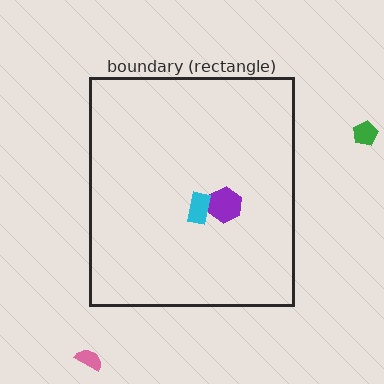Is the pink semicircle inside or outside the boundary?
Outside.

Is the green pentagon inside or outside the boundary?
Outside.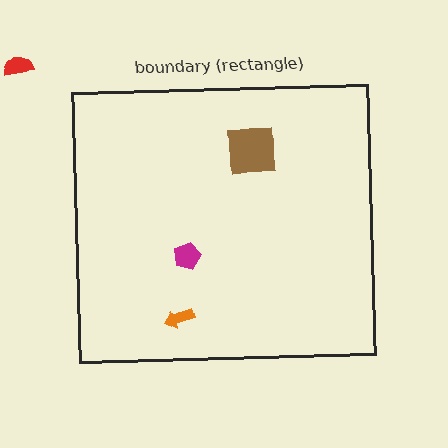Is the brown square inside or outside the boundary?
Inside.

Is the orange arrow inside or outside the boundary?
Inside.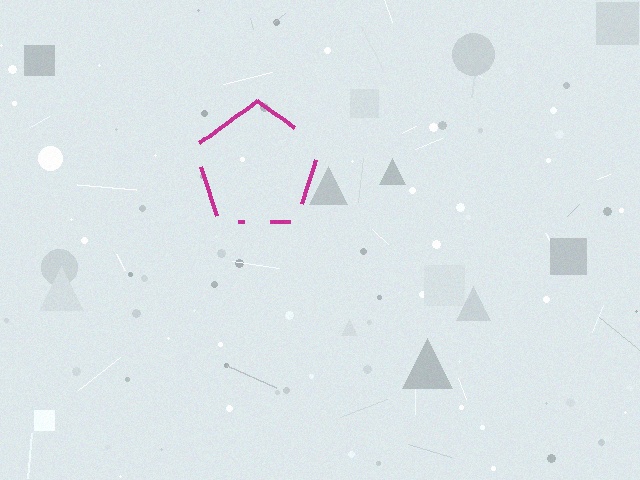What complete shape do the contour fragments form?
The contour fragments form a pentagon.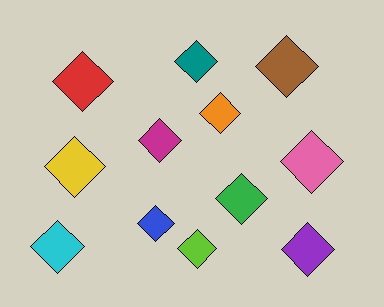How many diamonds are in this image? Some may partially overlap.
There are 12 diamonds.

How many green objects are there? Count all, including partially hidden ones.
There is 1 green object.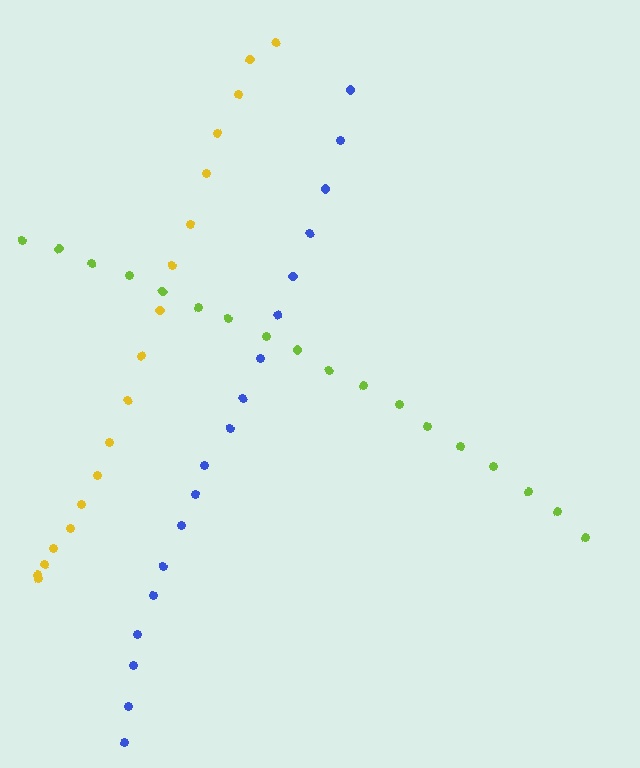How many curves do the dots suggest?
There are 3 distinct paths.